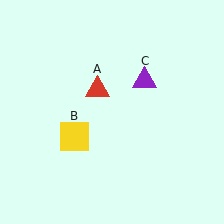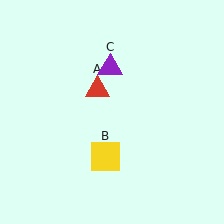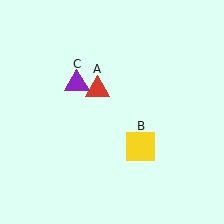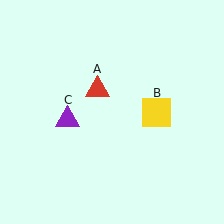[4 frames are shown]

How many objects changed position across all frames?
2 objects changed position: yellow square (object B), purple triangle (object C).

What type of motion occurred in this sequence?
The yellow square (object B), purple triangle (object C) rotated counterclockwise around the center of the scene.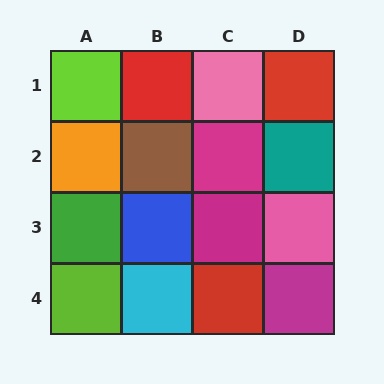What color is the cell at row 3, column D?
Pink.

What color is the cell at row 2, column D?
Teal.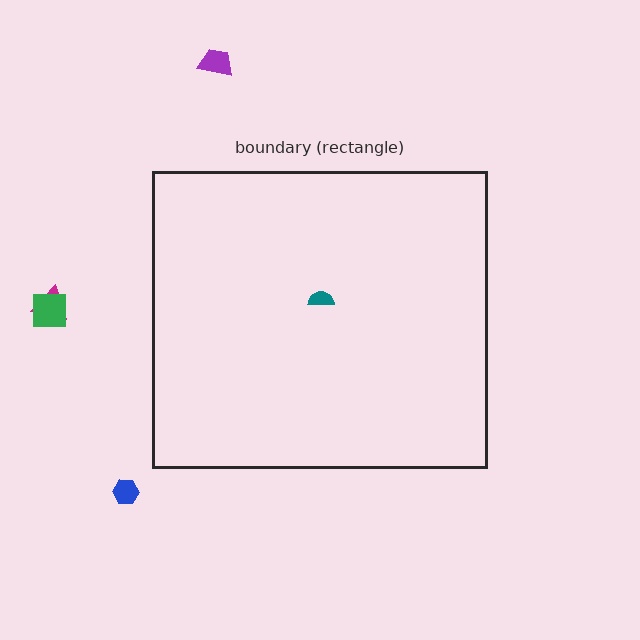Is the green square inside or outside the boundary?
Outside.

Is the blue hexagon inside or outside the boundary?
Outside.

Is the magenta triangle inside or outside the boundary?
Outside.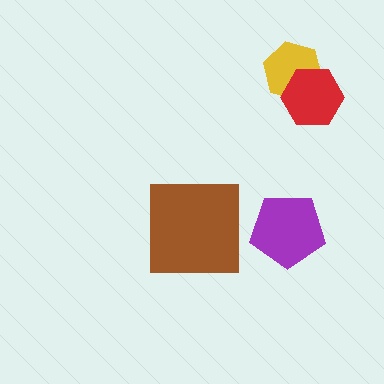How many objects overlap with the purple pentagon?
0 objects overlap with the purple pentagon.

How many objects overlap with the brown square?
0 objects overlap with the brown square.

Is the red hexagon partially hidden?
No, no other shape covers it.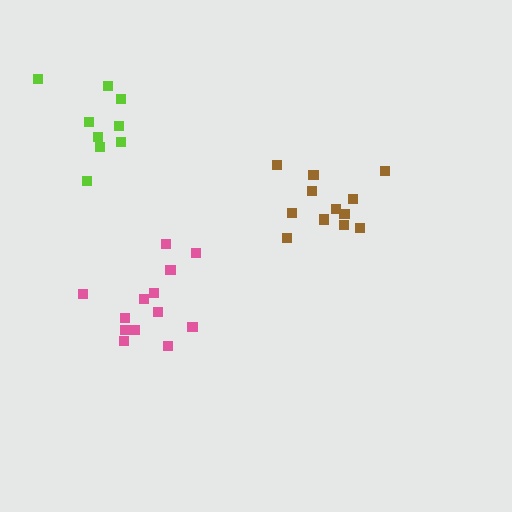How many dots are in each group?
Group 1: 13 dots, Group 2: 13 dots, Group 3: 9 dots (35 total).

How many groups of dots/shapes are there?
There are 3 groups.